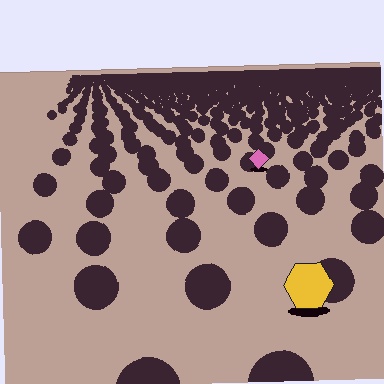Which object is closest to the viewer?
The yellow hexagon is closest. The texture marks near it are larger and more spread out.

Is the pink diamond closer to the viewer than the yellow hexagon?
No. The yellow hexagon is closer — you can tell from the texture gradient: the ground texture is coarser near it.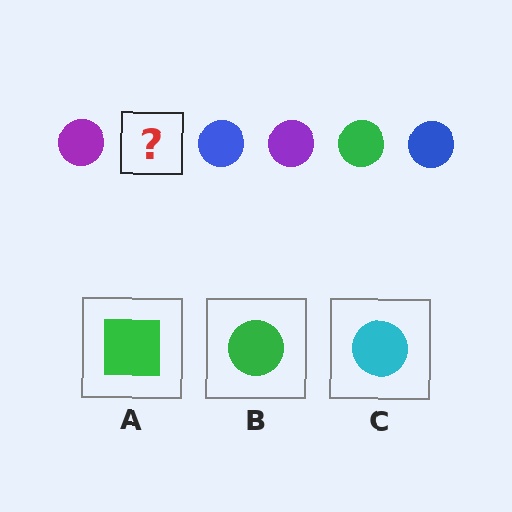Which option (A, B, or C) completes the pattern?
B.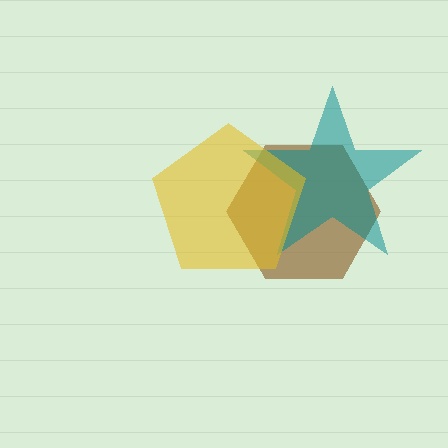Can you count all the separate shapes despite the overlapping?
Yes, there are 3 separate shapes.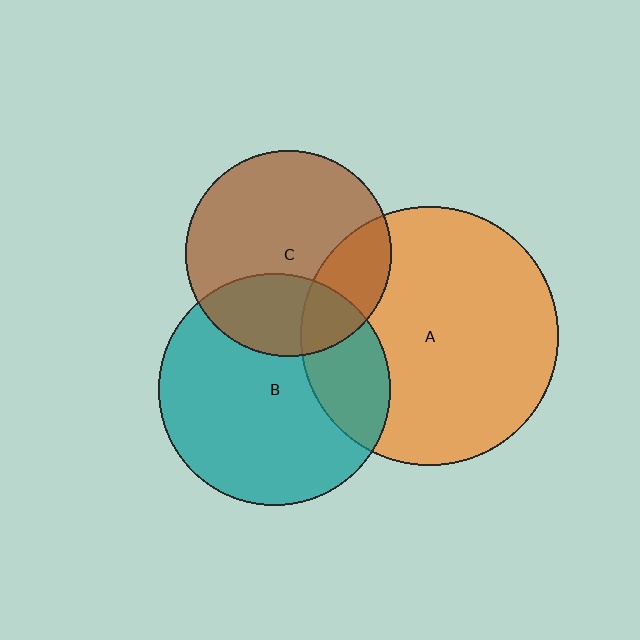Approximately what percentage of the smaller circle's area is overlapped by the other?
Approximately 25%.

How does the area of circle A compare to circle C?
Approximately 1.6 times.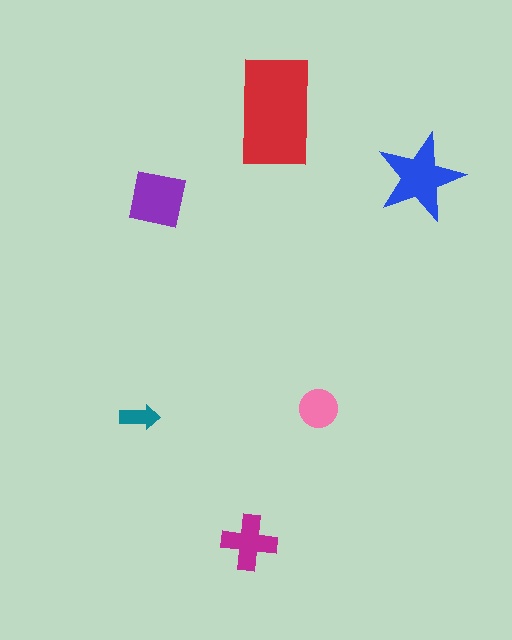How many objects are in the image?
There are 6 objects in the image.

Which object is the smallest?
The teal arrow.